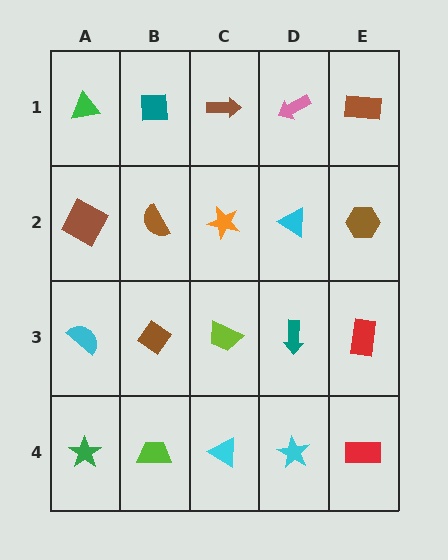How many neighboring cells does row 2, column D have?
4.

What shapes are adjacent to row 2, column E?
A brown rectangle (row 1, column E), a red rectangle (row 3, column E), a cyan triangle (row 2, column D).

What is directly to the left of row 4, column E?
A cyan star.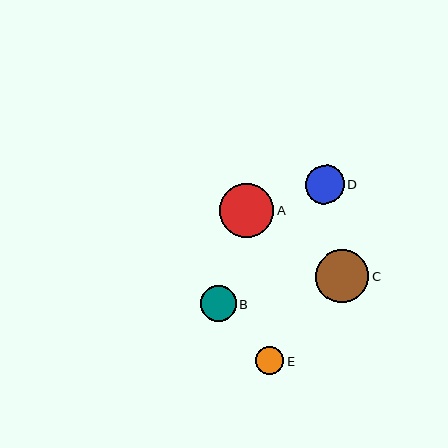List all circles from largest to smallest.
From largest to smallest: A, C, D, B, E.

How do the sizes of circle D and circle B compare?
Circle D and circle B are approximately the same size.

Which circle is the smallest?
Circle E is the smallest with a size of approximately 28 pixels.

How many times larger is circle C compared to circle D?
Circle C is approximately 1.4 times the size of circle D.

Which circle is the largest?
Circle A is the largest with a size of approximately 54 pixels.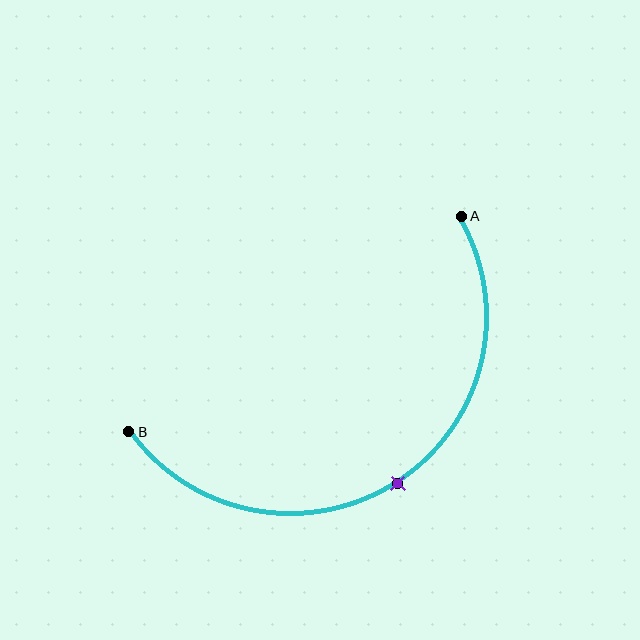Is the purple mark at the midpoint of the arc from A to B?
Yes. The purple mark lies on the arc at equal arc-length from both A and B — it is the arc midpoint.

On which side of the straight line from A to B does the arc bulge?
The arc bulges below the straight line connecting A and B.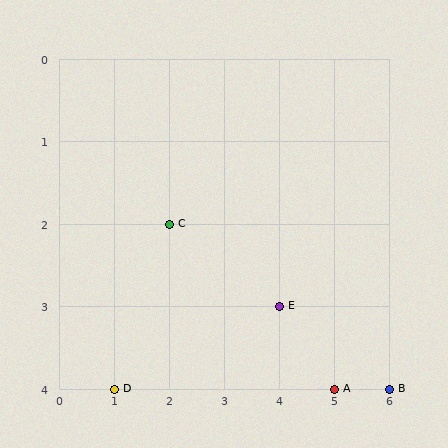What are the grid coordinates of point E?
Point E is at grid coordinates (4, 3).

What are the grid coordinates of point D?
Point D is at grid coordinates (1, 4).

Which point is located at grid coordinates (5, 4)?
Point A is at (5, 4).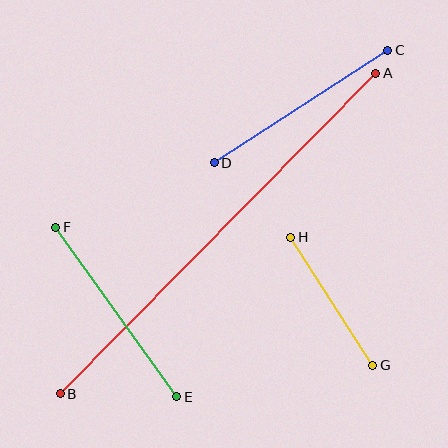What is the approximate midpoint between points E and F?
The midpoint is at approximately (116, 312) pixels.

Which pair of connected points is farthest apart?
Points A and B are farthest apart.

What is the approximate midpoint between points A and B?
The midpoint is at approximately (218, 233) pixels.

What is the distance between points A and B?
The distance is approximately 450 pixels.